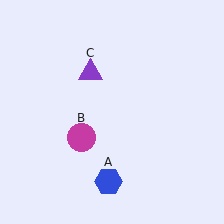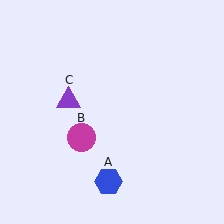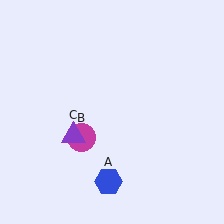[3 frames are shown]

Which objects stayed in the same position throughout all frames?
Blue hexagon (object A) and magenta circle (object B) remained stationary.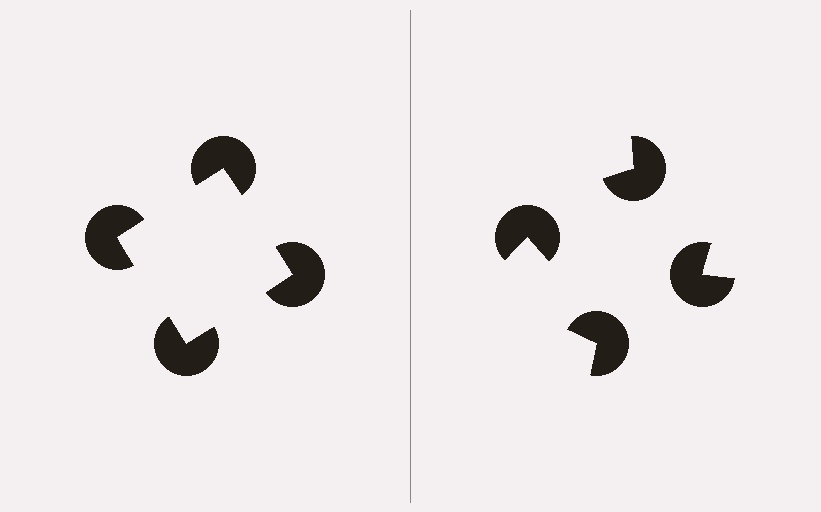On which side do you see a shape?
An illusory square appears on the left side. On the right side the wedge cuts are rotated, so no coherent shape forms.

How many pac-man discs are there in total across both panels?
8 — 4 on each side.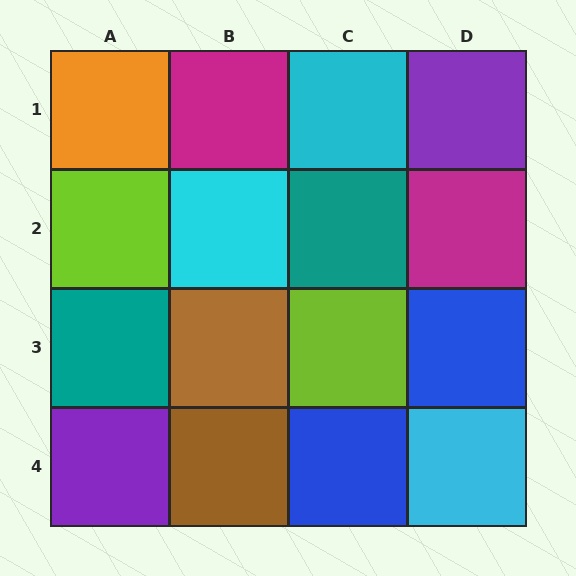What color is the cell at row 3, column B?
Brown.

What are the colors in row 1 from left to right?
Orange, magenta, cyan, purple.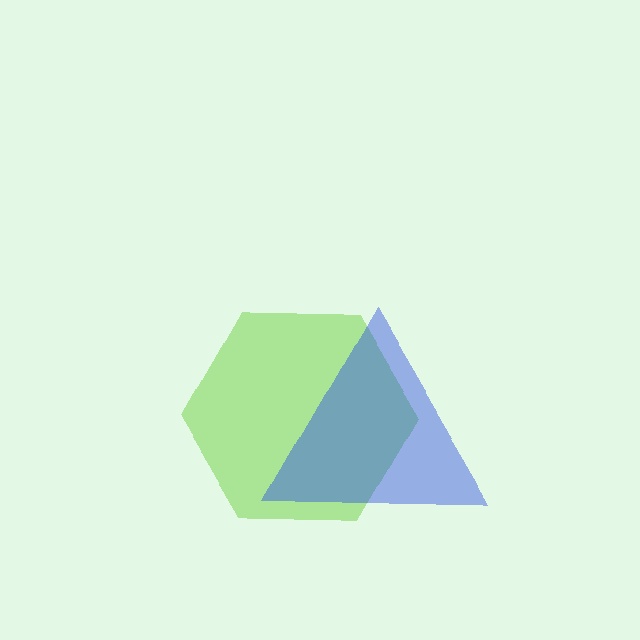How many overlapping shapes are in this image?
There are 2 overlapping shapes in the image.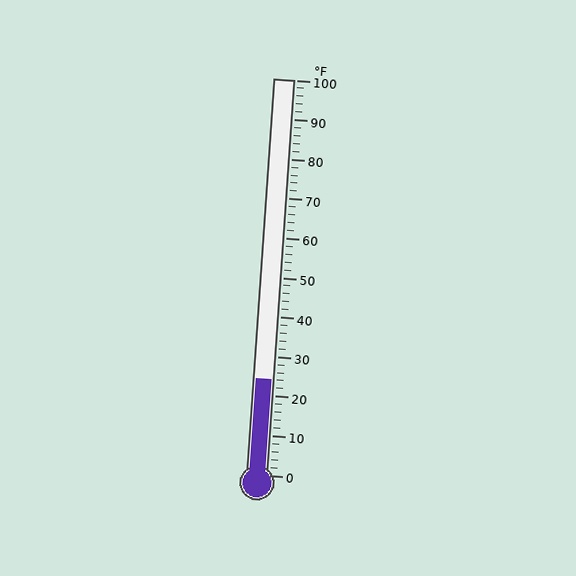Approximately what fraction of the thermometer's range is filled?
The thermometer is filled to approximately 25% of its range.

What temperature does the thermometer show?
The thermometer shows approximately 24°F.